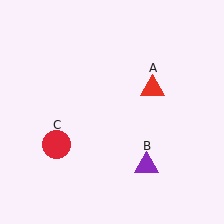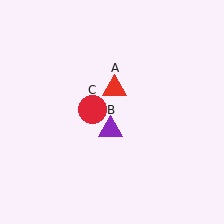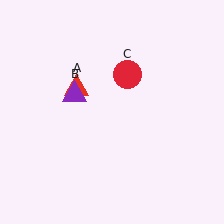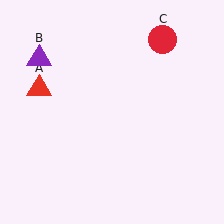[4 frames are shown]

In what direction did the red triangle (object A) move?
The red triangle (object A) moved left.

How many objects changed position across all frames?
3 objects changed position: red triangle (object A), purple triangle (object B), red circle (object C).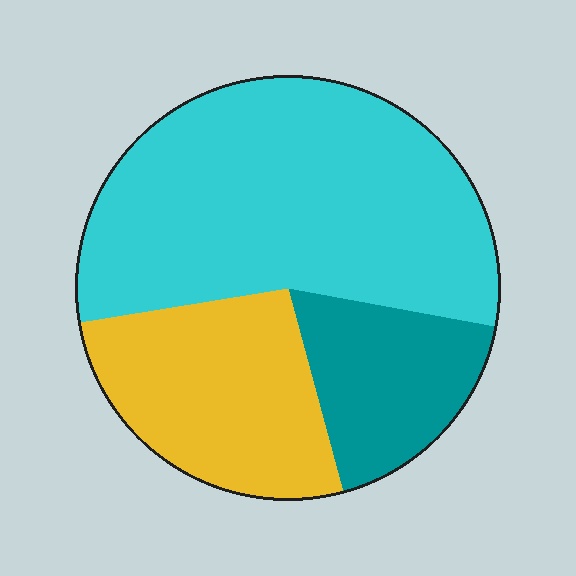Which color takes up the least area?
Teal, at roughly 20%.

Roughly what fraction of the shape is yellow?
Yellow takes up about one quarter (1/4) of the shape.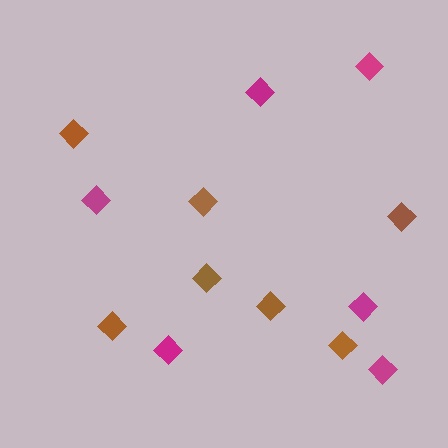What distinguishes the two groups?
There are 2 groups: one group of brown diamonds (7) and one group of magenta diamonds (6).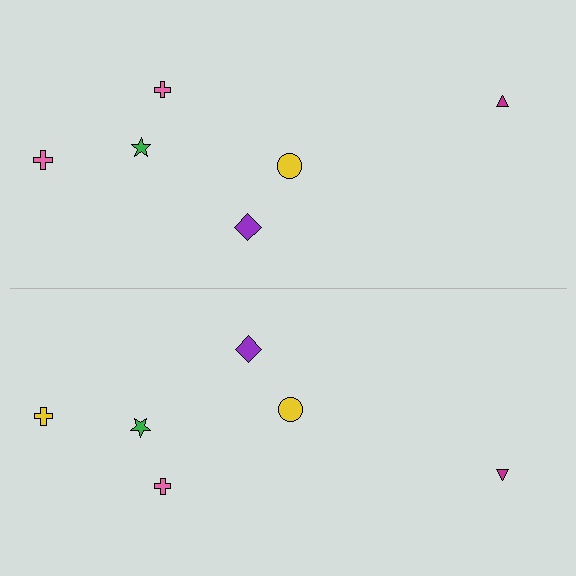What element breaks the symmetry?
The yellow cross on the bottom side breaks the symmetry — its mirror counterpart is pink.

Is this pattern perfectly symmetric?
No, the pattern is not perfectly symmetric. The yellow cross on the bottom side breaks the symmetry — its mirror counterpart is pink.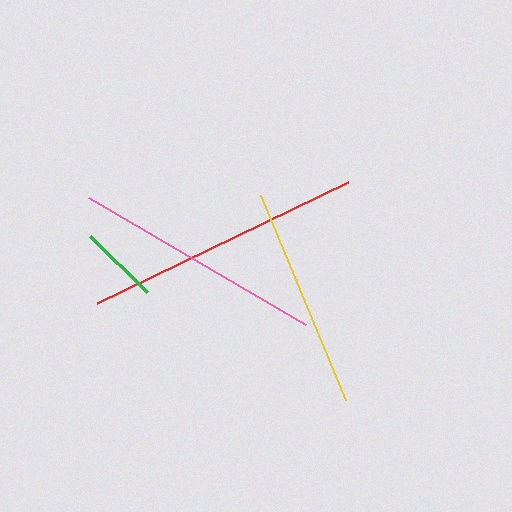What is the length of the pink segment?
The pink segment is approximately 252 pixels long.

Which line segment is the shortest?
The green line is the shortest at approximately 80 pixels.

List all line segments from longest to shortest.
From longest to shortest: red, pink, yellow, green.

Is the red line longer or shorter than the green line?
The red line is longer than the green line.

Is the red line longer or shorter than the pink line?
The red line is longer than the pink line.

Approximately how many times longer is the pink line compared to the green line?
The pink line is approximately 3.2 times the length of the green line.